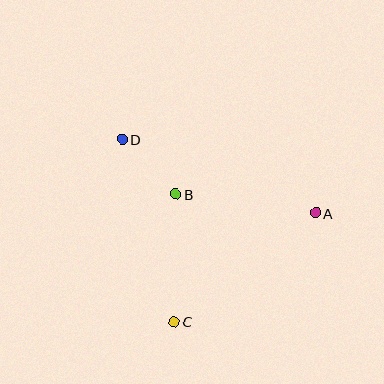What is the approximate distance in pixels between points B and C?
The distance between B and C is approximately 127 pixels.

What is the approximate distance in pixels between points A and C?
The distance between A and C is approximately 178 pixels.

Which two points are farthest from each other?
Points A and D are farthest from each other.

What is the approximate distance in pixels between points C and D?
The distance between C and D is approximately 190 pixels.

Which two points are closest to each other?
Points B and D are closest to each other.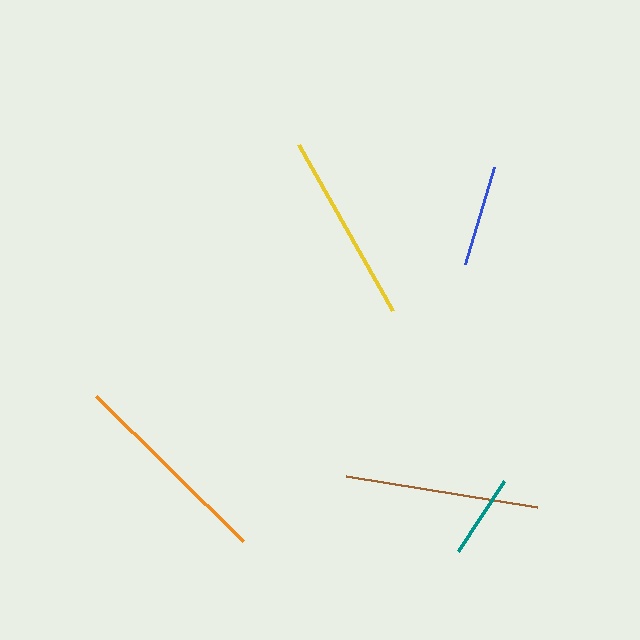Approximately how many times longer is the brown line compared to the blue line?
The brown line is approximately 1.9 times the length of the blue line.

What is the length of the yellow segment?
The yellow segment is approximately 190 pixels long.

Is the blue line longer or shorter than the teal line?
The blue line is longer than the teal line.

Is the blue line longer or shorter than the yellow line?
The yellow line is longer than the blue line.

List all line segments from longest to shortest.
From longest to shortest: orange, brown, yellow, blue, teal.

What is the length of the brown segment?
The brown segment is approximately 193 pixels long.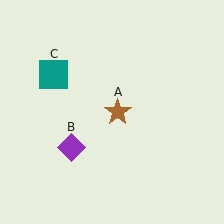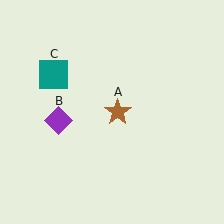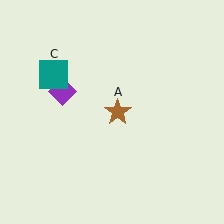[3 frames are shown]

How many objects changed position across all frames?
1 object changed position: purple diamond (object B).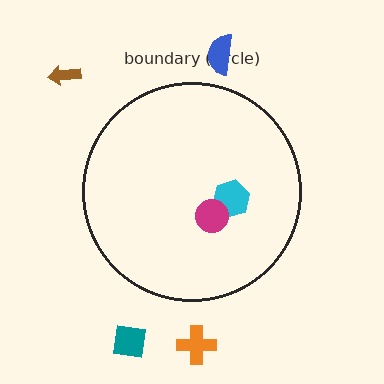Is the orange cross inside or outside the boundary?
Outside.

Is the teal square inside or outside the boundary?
Outside.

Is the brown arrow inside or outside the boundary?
Outside.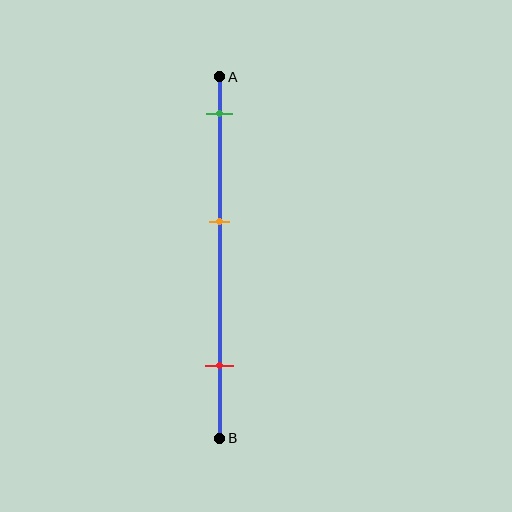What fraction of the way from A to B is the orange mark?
The orange mark is approximately 40% (0.4) of the way from A to B.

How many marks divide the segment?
There are 3 marks dividing the segment.